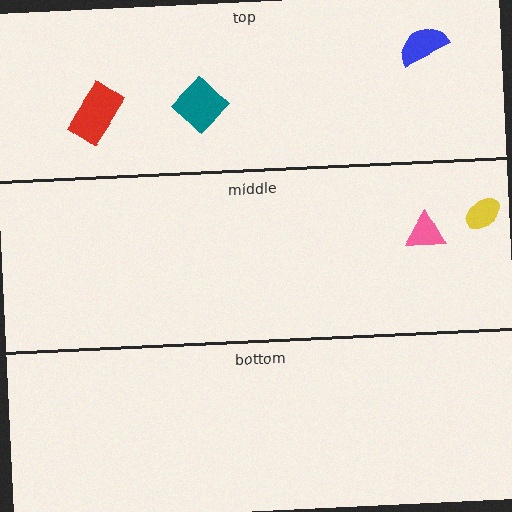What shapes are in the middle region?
The yellow ellipse, the pink triangle.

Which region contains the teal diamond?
The top region.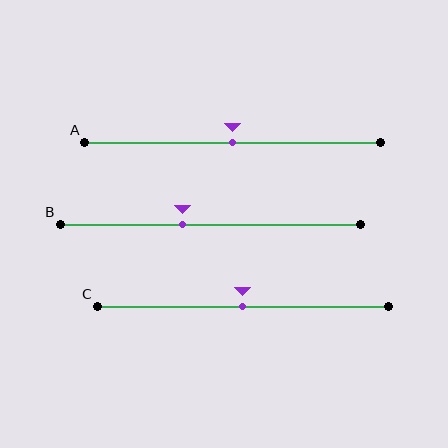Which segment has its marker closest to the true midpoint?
Segment A has its marker closest to the true midpoint.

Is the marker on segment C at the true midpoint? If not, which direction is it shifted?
Yes, the marker on segment C is at the true midpoint.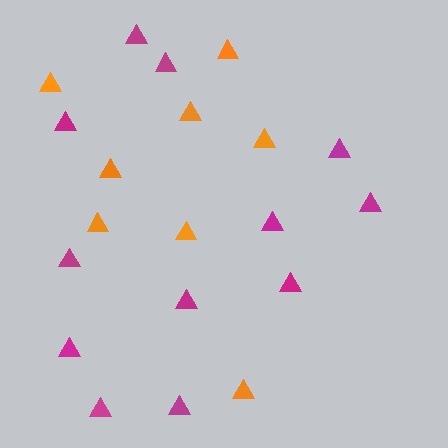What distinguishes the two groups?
There are 2 groups: one group of magenta triangles (12) and one group of orange triangles (8).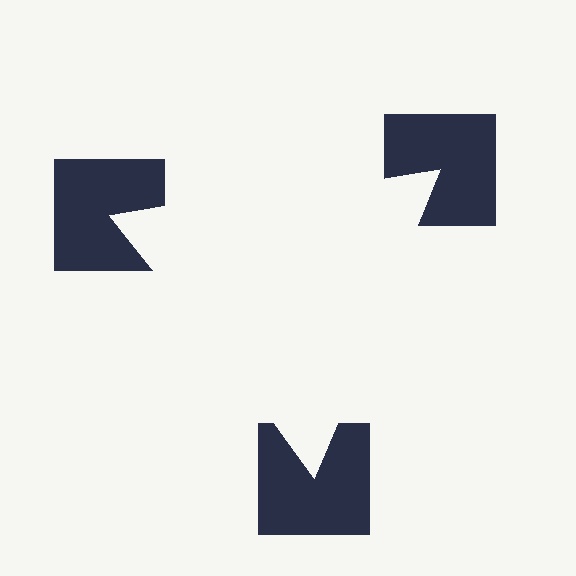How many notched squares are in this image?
There are 3 — one at each vertex of the illusory triangle.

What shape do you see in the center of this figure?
An illusory triangle — its edges are inferred from the aligned wedge cuts in the notched squares, not physically drawn.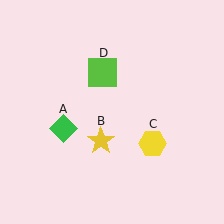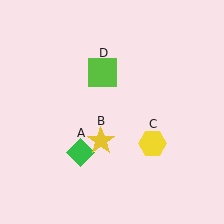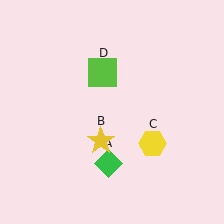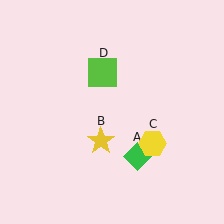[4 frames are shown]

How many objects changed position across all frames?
1 object changed position: green diamond (object A).